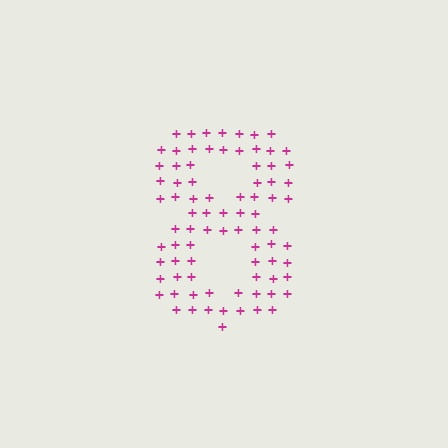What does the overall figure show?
The overall figure shows the digit 8.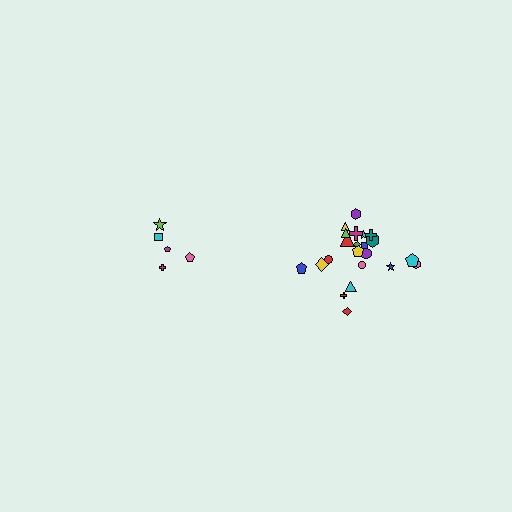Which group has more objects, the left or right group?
The right group.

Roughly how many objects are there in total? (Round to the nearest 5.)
Roughly 25 objects in total.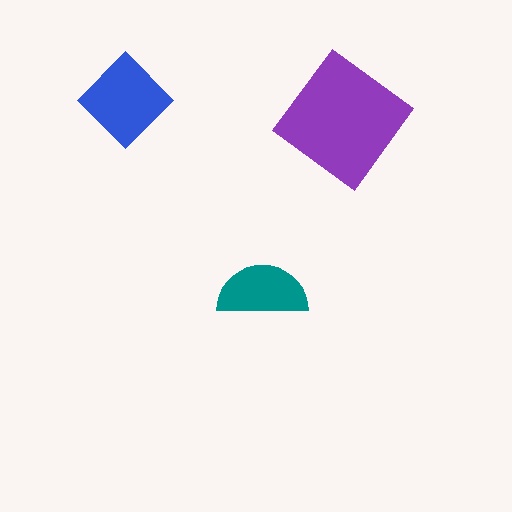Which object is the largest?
The purple diamond.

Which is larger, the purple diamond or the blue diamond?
The purple diamond.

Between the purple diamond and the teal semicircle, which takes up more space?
The purple diamond.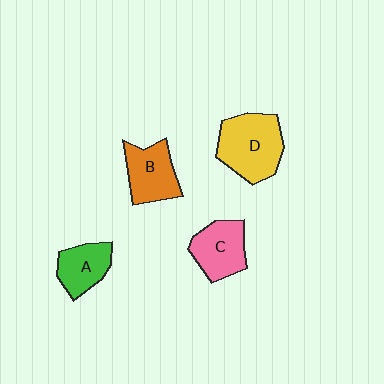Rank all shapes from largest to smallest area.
From largest to smallest: D (yellow), B (orange), C (pink), A (green).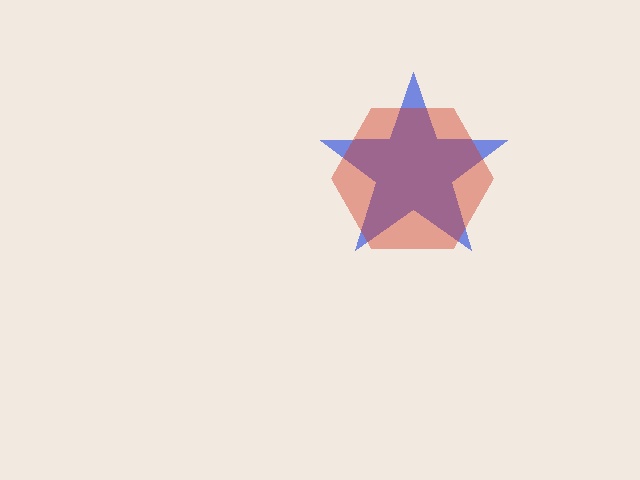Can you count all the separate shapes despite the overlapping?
Yes, there are 2 separate shapes.